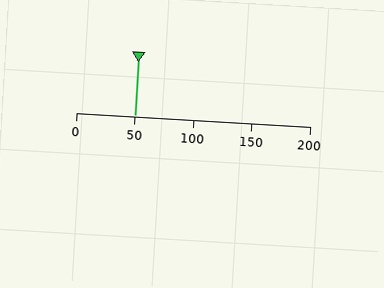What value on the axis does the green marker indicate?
The marker indicates approximately 50.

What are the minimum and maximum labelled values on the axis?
The axis runs from 0 to 200.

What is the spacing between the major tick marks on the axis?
The major ticks are spaced 50 apart.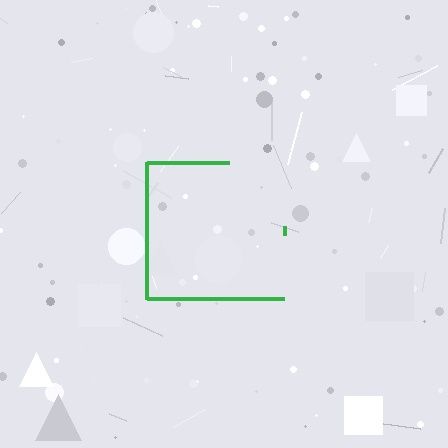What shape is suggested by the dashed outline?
The dashed outline suggests a square.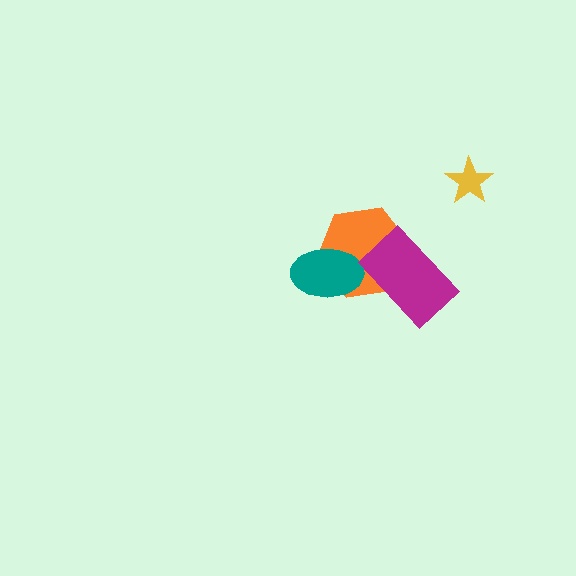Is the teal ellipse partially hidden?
No, no other shape covers it.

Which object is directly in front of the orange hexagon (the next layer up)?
The teal ellipse is directly in front of the orange hexagon.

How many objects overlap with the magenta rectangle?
1 object overlaps with the magenta rectangle.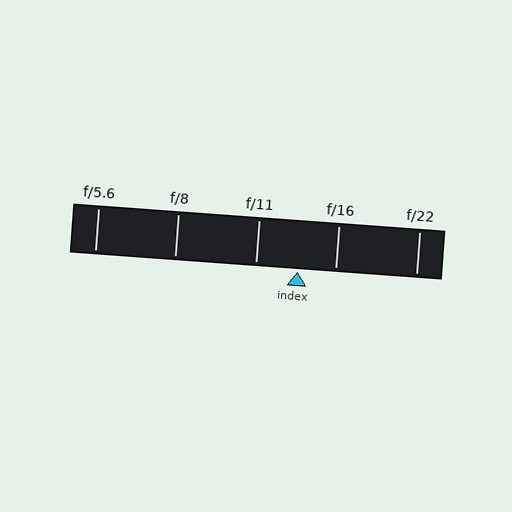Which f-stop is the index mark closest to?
The index mark is closest to f/16.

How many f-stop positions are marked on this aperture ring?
There are 5 f-stop positions marked.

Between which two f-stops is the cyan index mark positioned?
The index mark is between f/11 and f/16.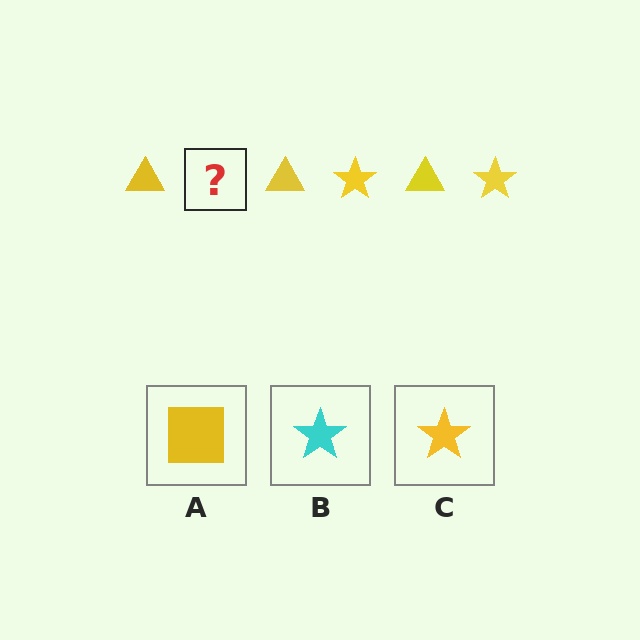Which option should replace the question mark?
Option C.